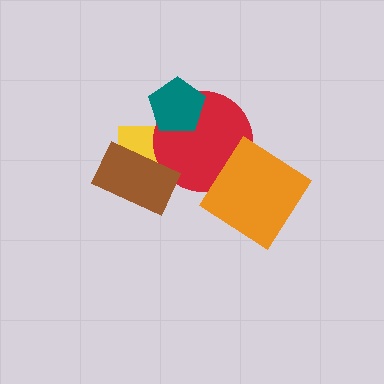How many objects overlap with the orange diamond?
1 object overlaps with the orange diamond.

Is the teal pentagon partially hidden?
No, no other shape covers it.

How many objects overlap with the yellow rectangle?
3 objects overlap with the yellow rectangle.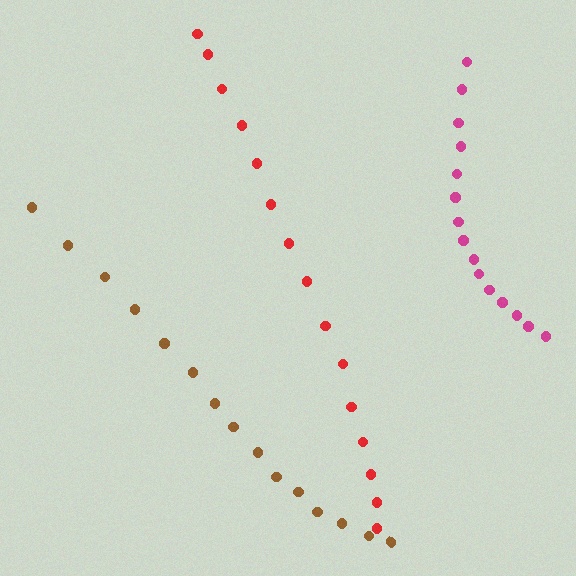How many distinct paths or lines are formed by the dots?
There are 3 distinct paths.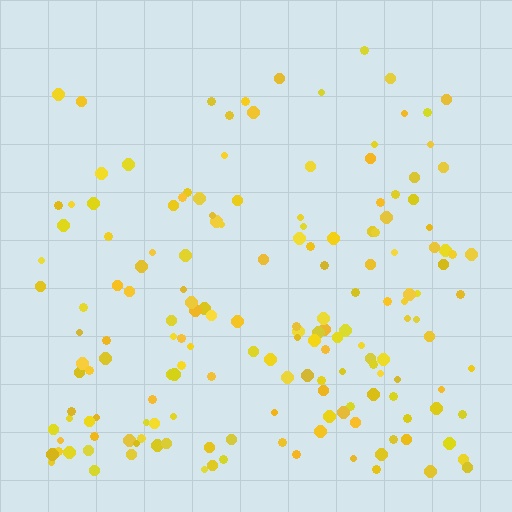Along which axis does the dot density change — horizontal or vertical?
Vertical.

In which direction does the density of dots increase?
From top to bottom, with the bottom side densest.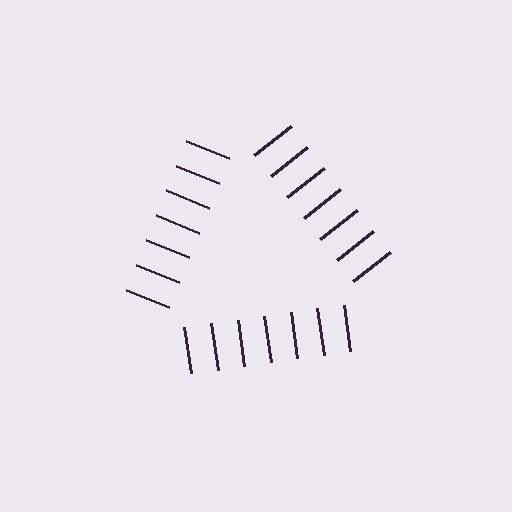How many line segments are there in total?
21 — 7 along each of the 3 edges.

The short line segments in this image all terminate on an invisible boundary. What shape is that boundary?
An illusory triangle — the line segments terminate on its edges but no continuous stroke is drawn.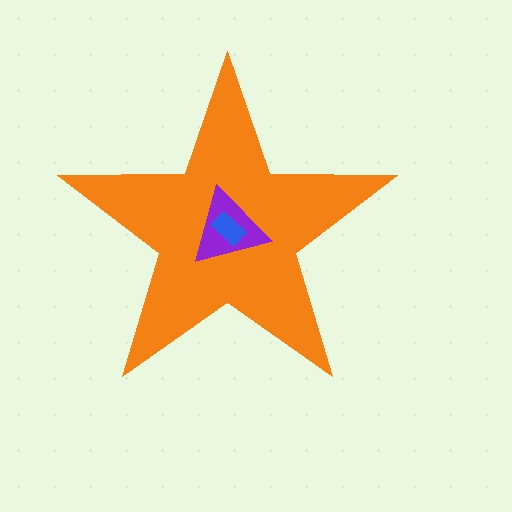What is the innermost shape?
The blue rectangle.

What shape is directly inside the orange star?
The purple triangle.